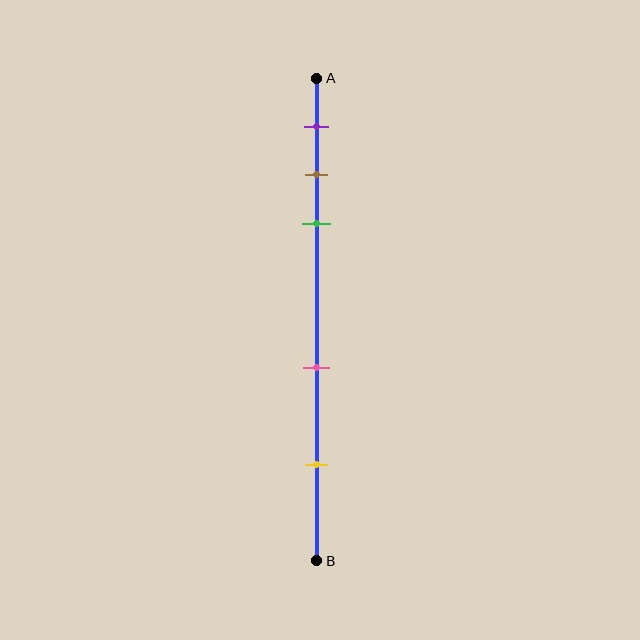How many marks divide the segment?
There are 5 marks dividing the segment.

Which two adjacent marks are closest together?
The brown and green marks are the closest adjacent pair.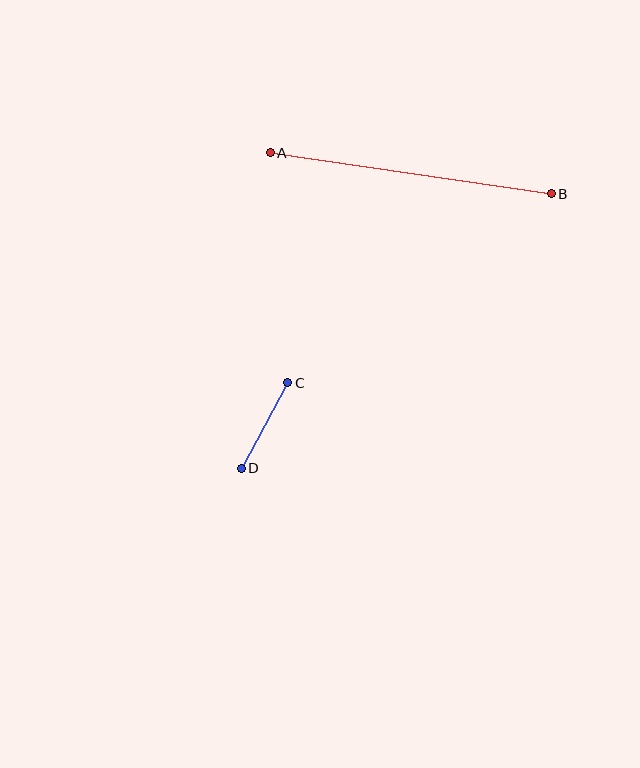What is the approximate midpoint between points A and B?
The midpoint is at approximately (411, 173) pixels.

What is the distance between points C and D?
The distance is approximately 97 pixels.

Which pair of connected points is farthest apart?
Points A and B are farthest apart.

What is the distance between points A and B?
The distance is approximately 284 pixels.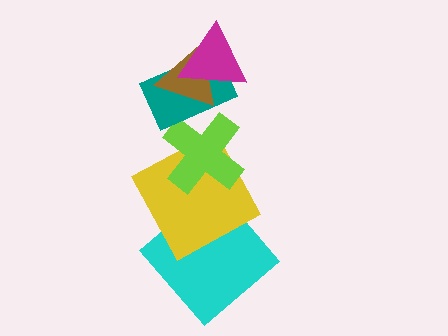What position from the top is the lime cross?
The lime cross is 4th from the top.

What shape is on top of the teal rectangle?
The brown triangle is on top of the teal rectangle.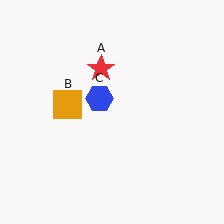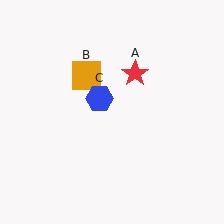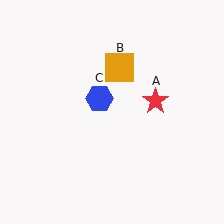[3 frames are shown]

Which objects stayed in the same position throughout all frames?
Blue hexagon (object C) remained stationary.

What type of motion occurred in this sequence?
The red star (object A), orange square (object B) rotated clockwise around the center of the scene.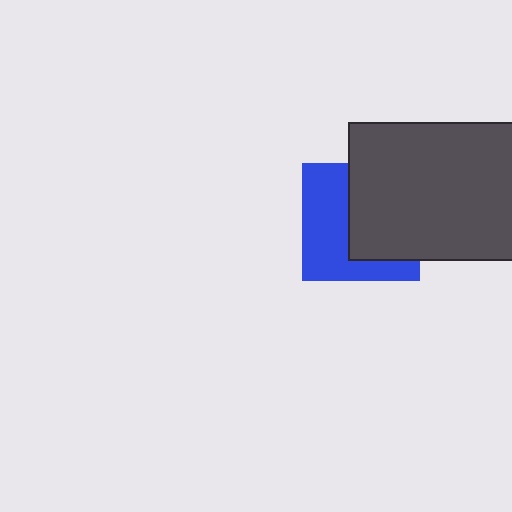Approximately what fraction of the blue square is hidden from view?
Roughly 51% of the blue square is hidden behind the dark gray rectangle.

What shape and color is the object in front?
The object in front is a dark gray rectangle.